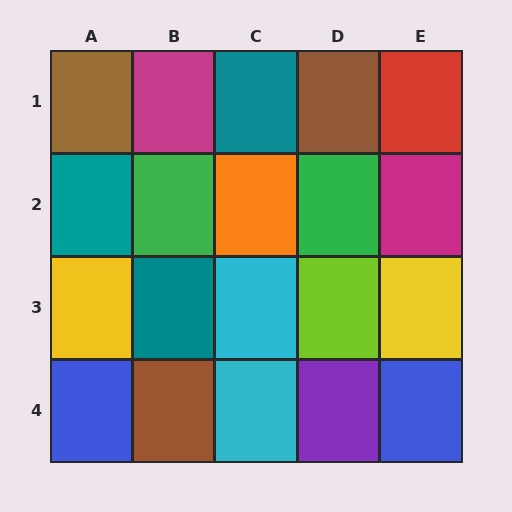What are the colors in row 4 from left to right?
Blue, brown, cyan, purple, blue.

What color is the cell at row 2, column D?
Green.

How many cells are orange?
1 cell is orange.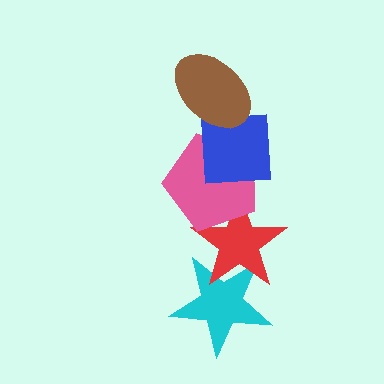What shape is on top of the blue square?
The brown ellipse is on top of the blue square.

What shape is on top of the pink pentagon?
The blue square is on top of the pink pentagon.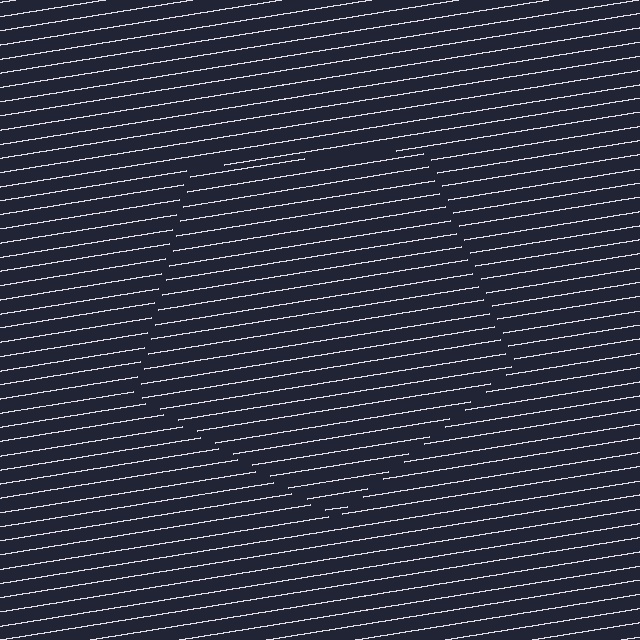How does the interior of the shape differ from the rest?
The interior of the shape contains the same grating, shifted by half a period — the contour is defined by the phase discontinuity where line-ends from the inner and outer gratings abut.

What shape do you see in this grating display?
An illusory pentagon. The interior of the shape contains the same grating, shifted by half a period — the contour is defined by the phase discontinuity where line-ends from the inner and outer gratings abut.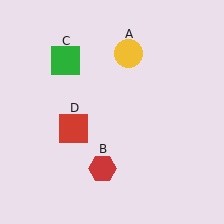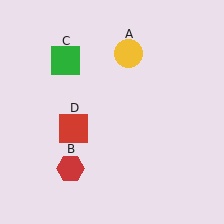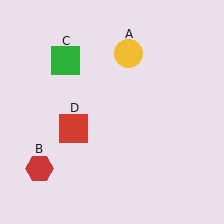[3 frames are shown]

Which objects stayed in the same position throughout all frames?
Yellow circle (object A) and green square (object C) and red square (object D) remained stationary.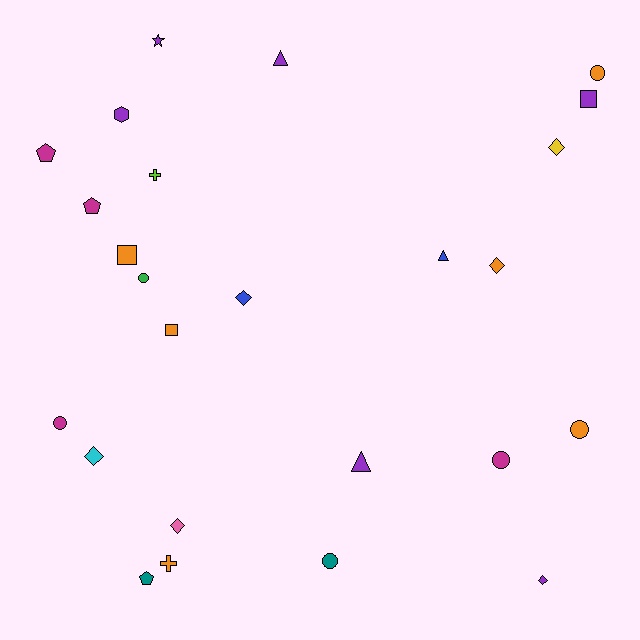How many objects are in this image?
There are 25 objects.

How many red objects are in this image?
There are no red objects.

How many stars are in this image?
There is 1 star.